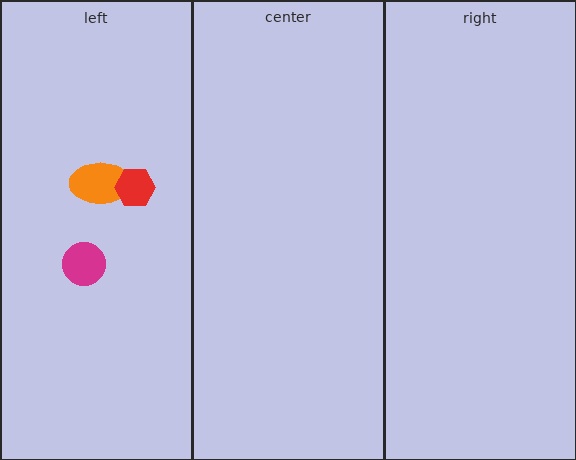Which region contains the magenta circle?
The left region.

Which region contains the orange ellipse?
The left region.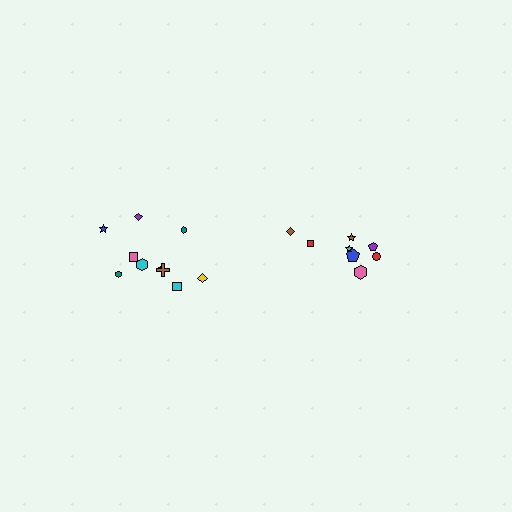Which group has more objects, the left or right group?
The left group.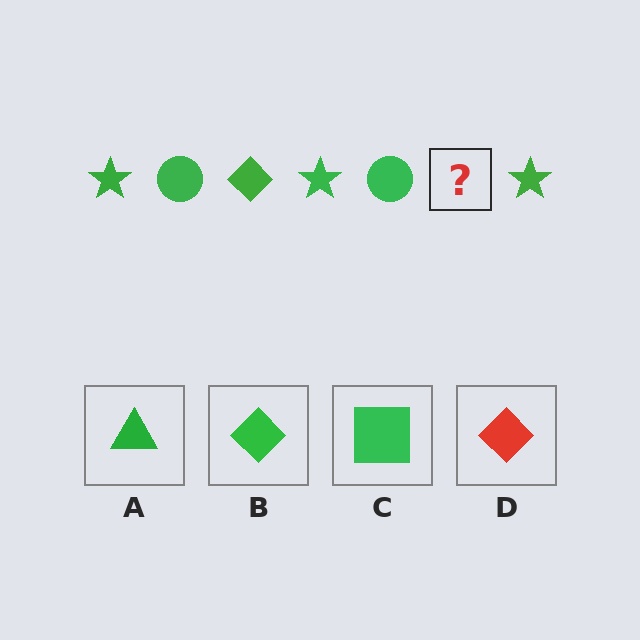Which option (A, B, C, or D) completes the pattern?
B.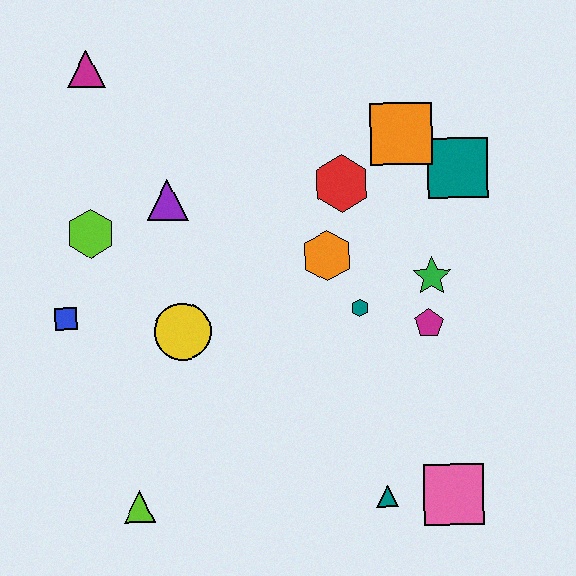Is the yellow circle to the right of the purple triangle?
Yes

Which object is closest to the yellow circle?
The blue square is closest to the yellow circle.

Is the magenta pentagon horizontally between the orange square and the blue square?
No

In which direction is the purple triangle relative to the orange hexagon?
The purple triangle is to the left of the orange hexagon.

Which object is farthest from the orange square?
The lime triangle is farthest from the orange square.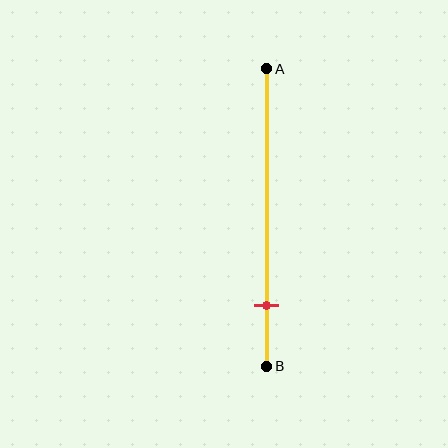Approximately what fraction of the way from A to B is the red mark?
The red mark is approximately 80% of the way from A to B.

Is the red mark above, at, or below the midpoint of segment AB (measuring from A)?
The red mark is below the midpoint of segment AB.